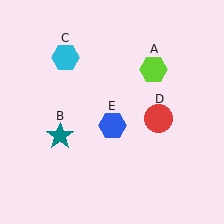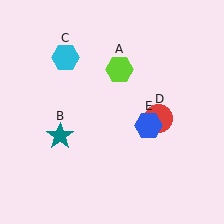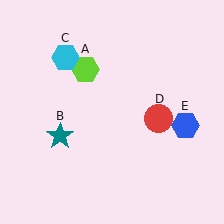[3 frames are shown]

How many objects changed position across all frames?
2 objects changed position: lime hexagon (object A), blue hexagon (object E).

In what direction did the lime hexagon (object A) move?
The lime hexagon (object A) moved left.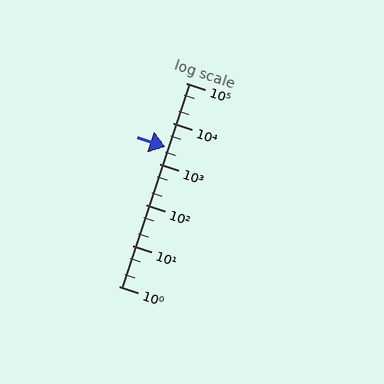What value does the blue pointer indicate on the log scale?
The pointer indicates approximately 2600.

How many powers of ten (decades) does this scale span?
The scale spans 5 decades, from 1 to 100000.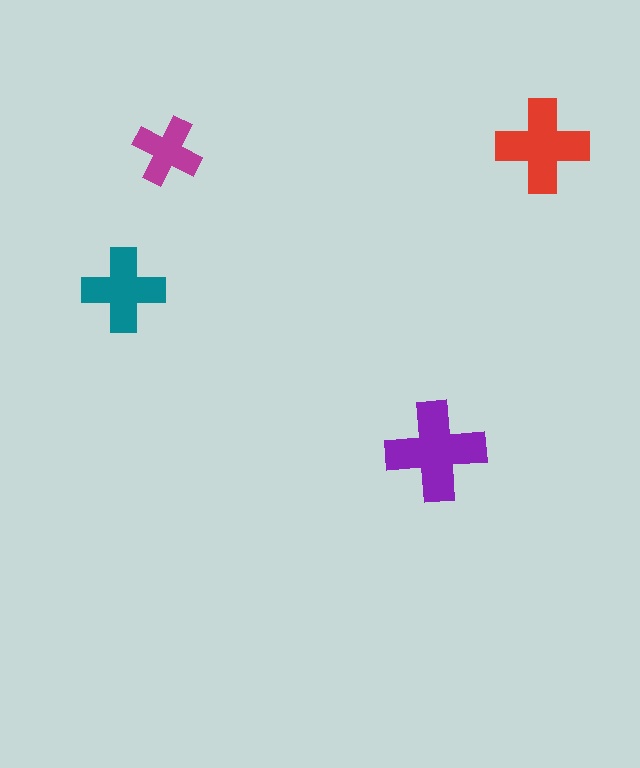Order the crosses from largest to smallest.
the purple one, the red one, the teal one, the magenta one.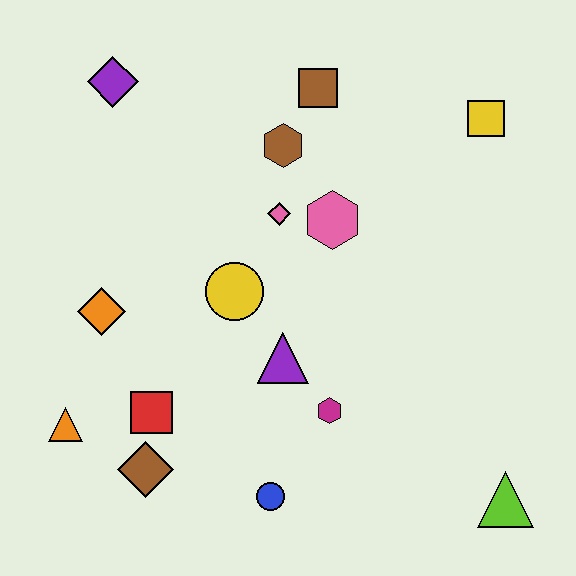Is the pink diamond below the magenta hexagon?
No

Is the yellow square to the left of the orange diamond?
No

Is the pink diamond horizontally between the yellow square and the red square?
Yes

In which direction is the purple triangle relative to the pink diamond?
The purple triangle is below the pink diamond.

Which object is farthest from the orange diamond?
The lime triangle is farthest from the orange diamond.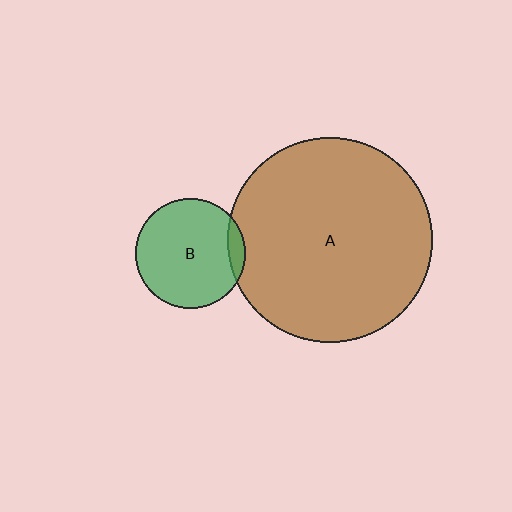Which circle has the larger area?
Circle A (brown).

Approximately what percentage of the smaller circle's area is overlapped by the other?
Approximately 10%.